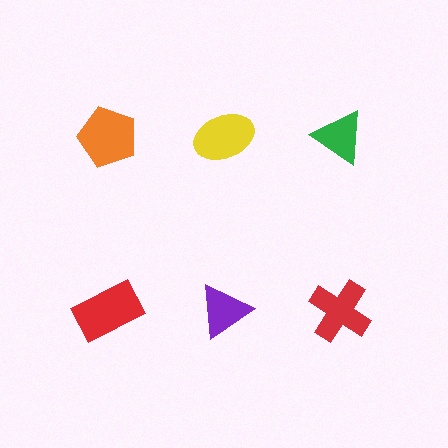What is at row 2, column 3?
A red cross.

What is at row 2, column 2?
A purple triangle.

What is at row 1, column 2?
A yellow ellipse.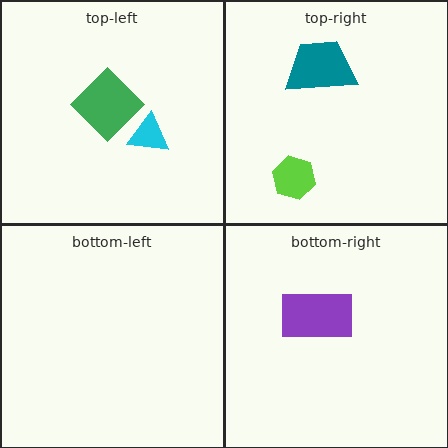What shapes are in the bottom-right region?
The purple rectangle.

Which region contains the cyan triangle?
The top-left region.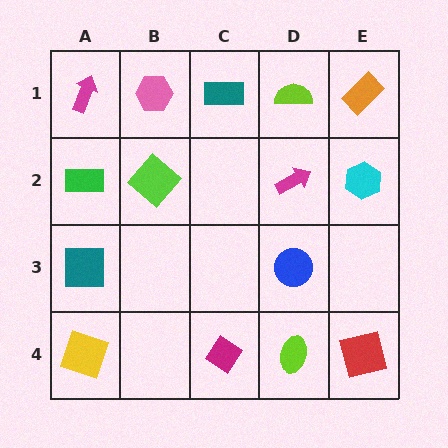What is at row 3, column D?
A blue circle.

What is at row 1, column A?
A magenta arrow.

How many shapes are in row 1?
5 shapes.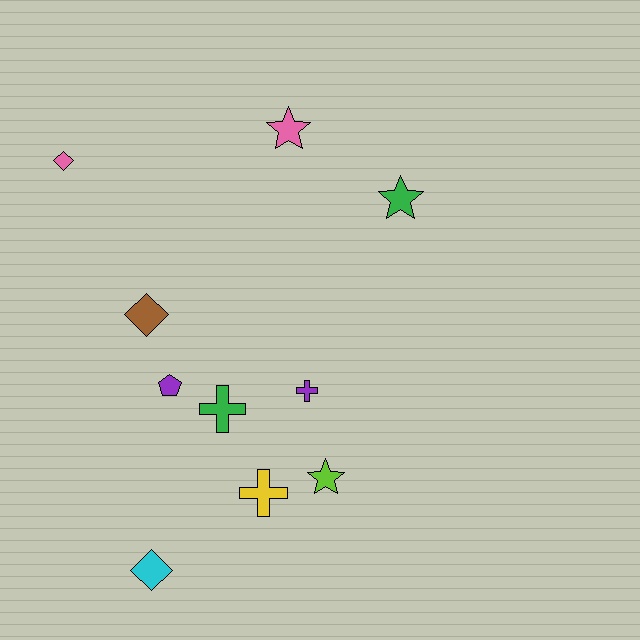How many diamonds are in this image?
There are 3 diamonds.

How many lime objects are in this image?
There is 1 lime object.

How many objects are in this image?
There are 10 objects.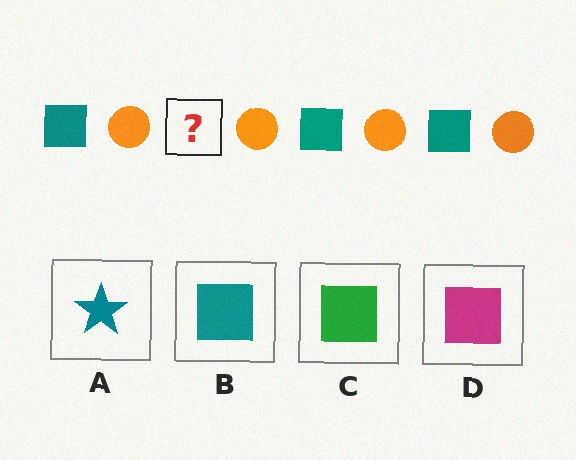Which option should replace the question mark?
Option B.